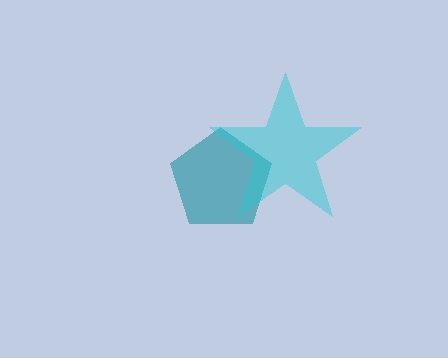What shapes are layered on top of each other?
The layered shapes are: a teal pentagon, a cyan star.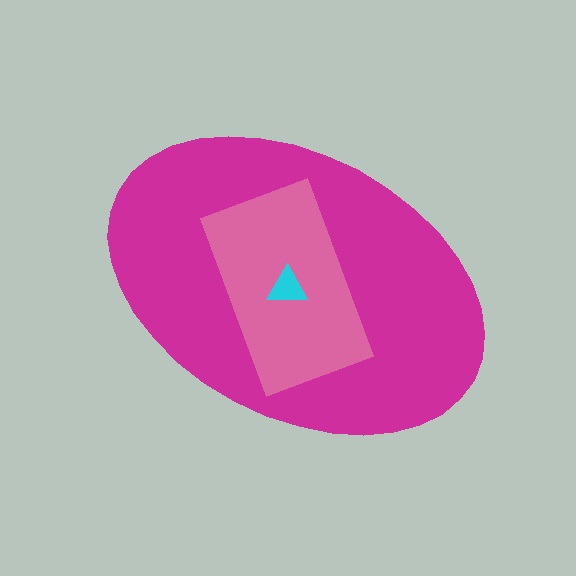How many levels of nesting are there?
3.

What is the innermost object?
The cyan triangle.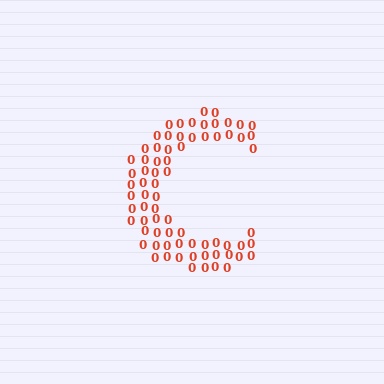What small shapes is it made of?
It is made of small digit 0's.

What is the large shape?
The large shape is the letter C.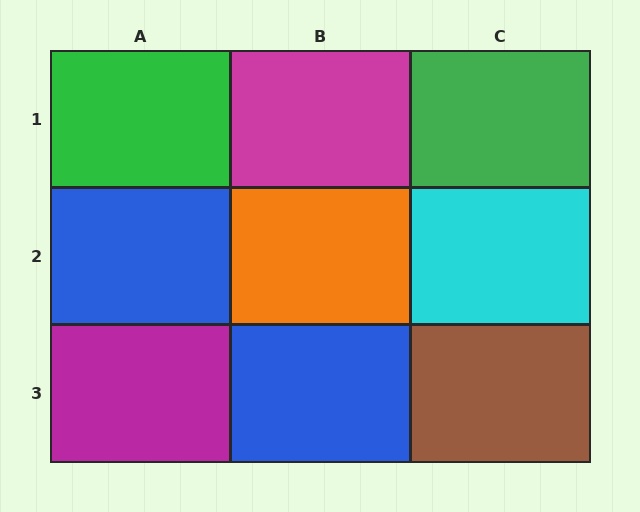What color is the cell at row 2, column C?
Cyan.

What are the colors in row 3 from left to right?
Magenta, blue, brown.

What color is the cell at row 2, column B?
Orange.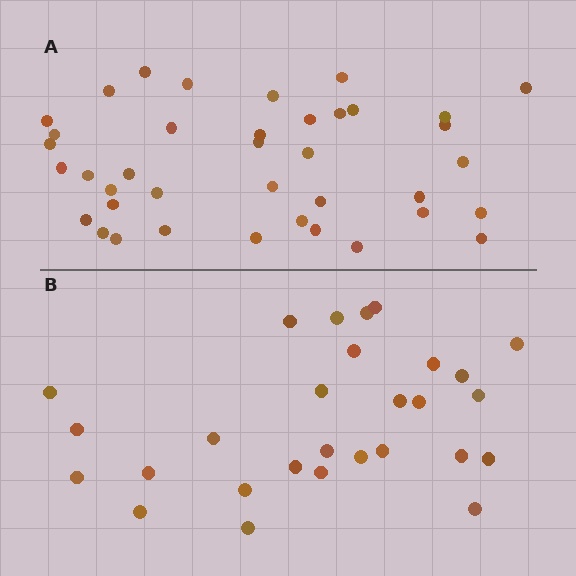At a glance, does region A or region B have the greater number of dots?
Region A (the top region) has more dots.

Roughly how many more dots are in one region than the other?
Region A has roughly 12 or so more dots than region B.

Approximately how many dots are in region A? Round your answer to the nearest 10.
About 40 dots. (The exact count is 39, which rounds to 40.)